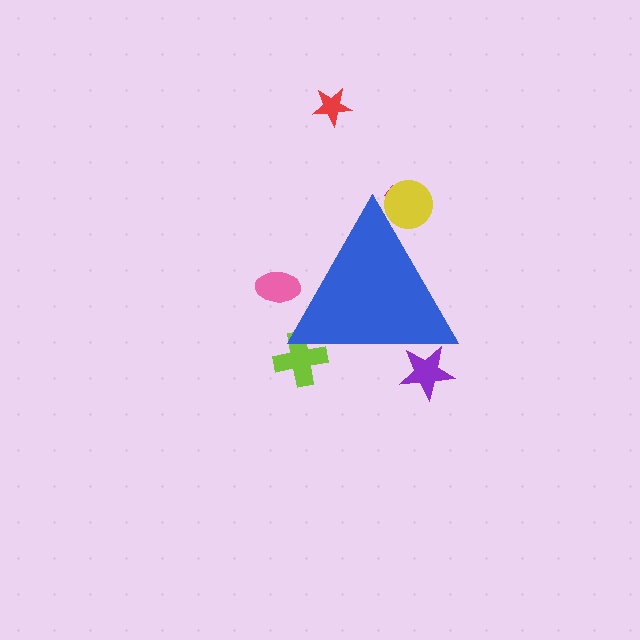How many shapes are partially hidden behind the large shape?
5 shapes are partially hidden.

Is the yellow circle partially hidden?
Yes, the yellow circle is partially hidden behind the blue triangle.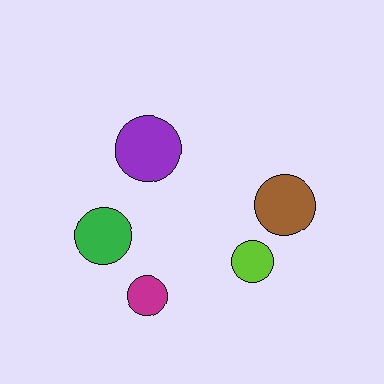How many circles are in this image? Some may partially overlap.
There are 5 circles.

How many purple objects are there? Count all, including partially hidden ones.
There is 1 purple object.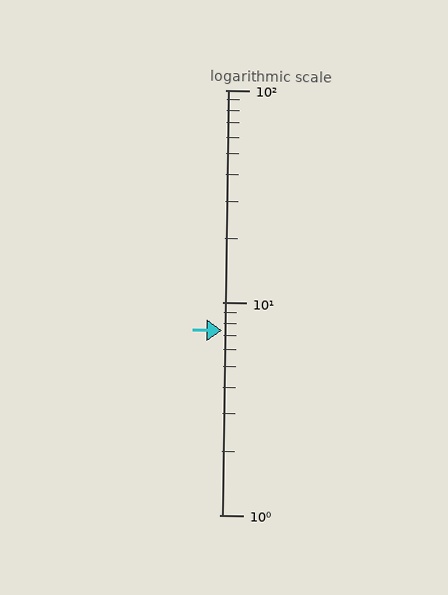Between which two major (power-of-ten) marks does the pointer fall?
The pointer is between 1 and 10.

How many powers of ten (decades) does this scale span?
The scale spans 2 decades, from 1 to 100.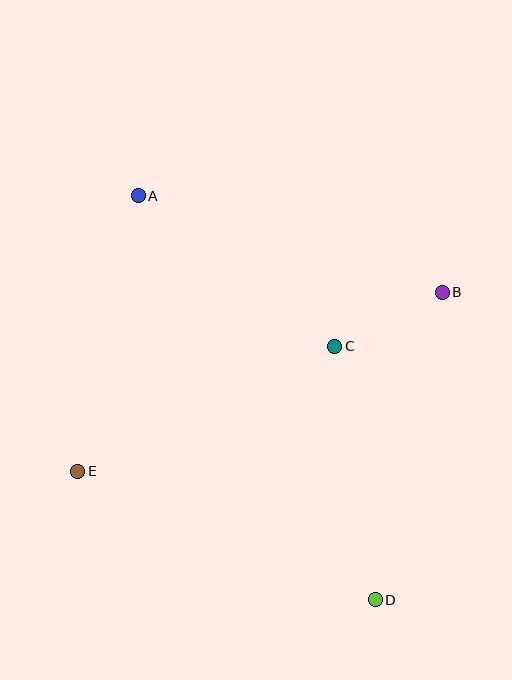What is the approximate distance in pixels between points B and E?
The distance between B and E is approximately 406 pixels.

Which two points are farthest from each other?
Points A and D are farthest from each other.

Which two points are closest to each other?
Points B and C are closest to each other.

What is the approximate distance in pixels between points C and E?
The distance between C and E is approximately 286 pixels.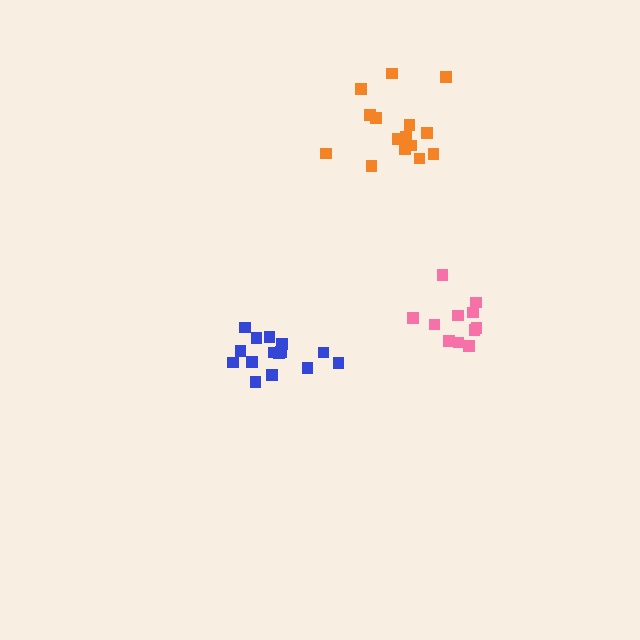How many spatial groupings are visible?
There are 3 spatial groupings.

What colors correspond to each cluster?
The clusters are colored: pink, blue, orange.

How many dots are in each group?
Group 1: 12 dots, Group 2: 15 dots, Group 3: 15 dots (42 total).